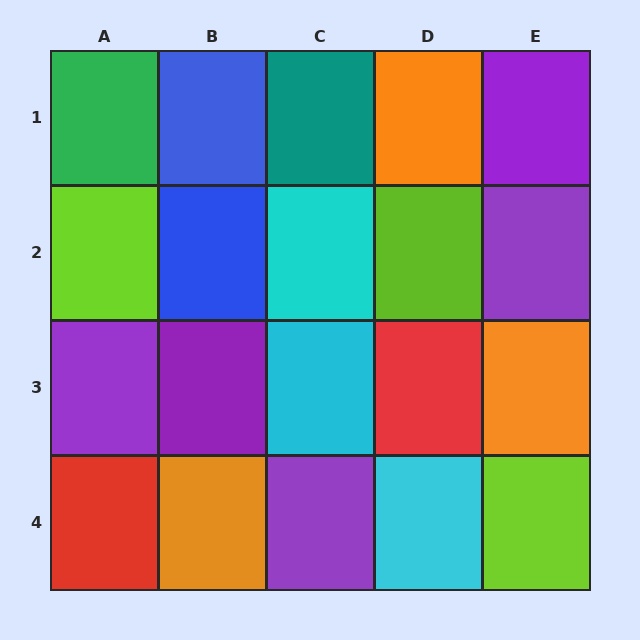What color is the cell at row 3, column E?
Orange.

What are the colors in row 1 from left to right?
Green, blue, teal, orange, purple.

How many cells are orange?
3 cells are orange.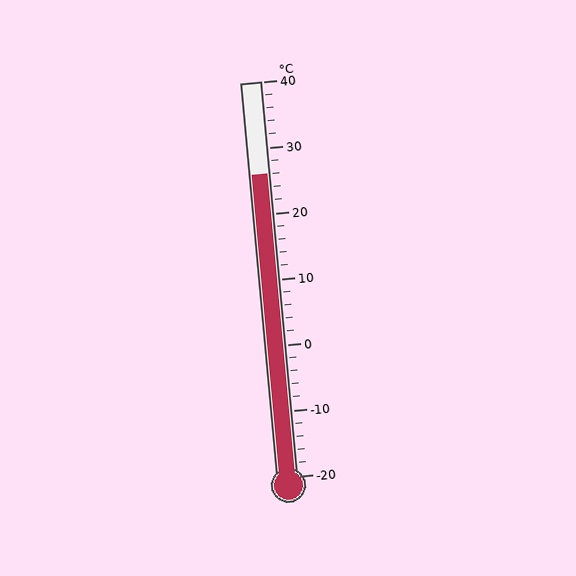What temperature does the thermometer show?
The thermometer shows approximately 26°C.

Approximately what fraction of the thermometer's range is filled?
The thermometer is filled to approximately 75% of its range.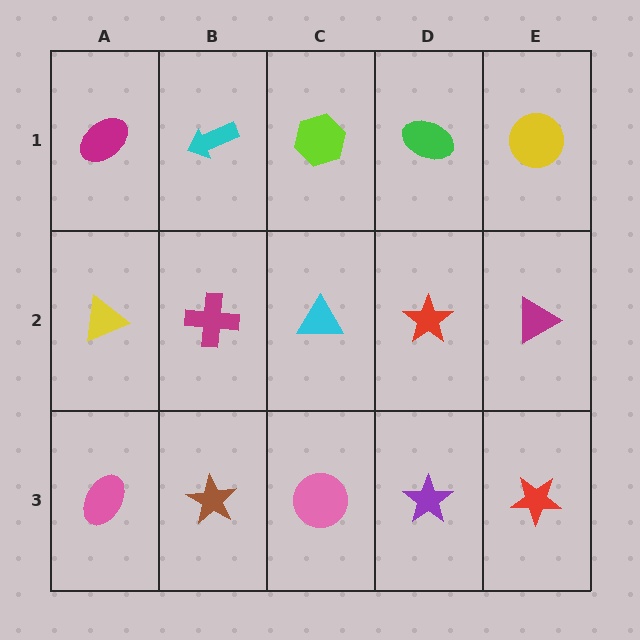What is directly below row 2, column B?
A brown star.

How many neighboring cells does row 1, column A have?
2.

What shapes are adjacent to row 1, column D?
A red star (row 2, column D), a lime hexagon (row 1, column C), a yellow circle (row 1, column E).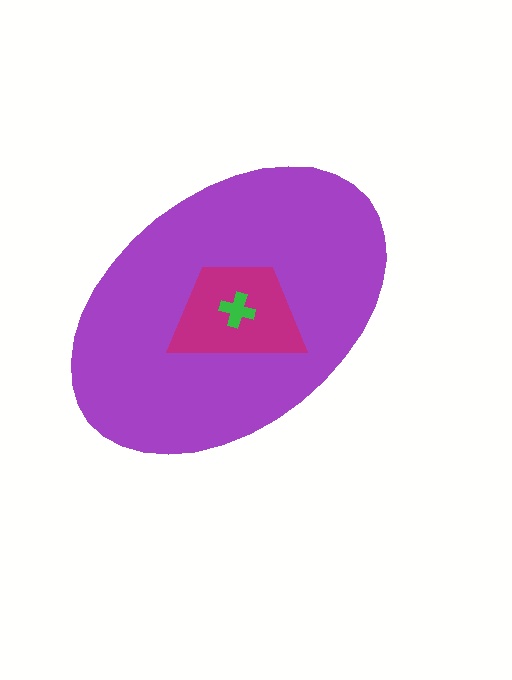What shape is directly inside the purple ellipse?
The magenta trapezoid.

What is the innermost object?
The green cross.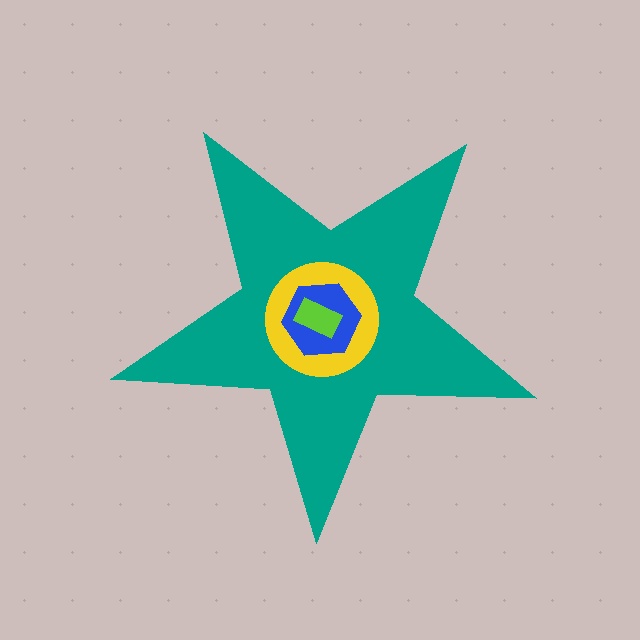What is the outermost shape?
The teal star.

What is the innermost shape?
The lime rectangle.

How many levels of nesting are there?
4.